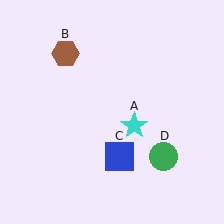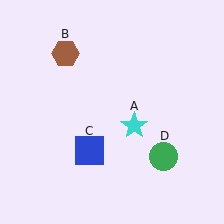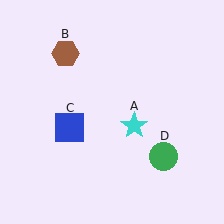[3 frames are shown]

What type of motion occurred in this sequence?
The blue square (object C) rotated clockwise around the center of the scene.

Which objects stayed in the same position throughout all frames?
Cyan star (object A) and brown hexagon (object B) and green circle (object D) remained stationary.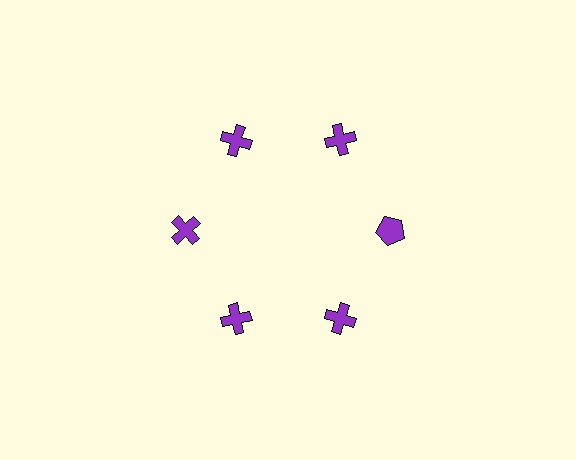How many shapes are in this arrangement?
There are 6 shapes arranged in a ring pattern.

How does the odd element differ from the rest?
It has a different shape: pentagon instead of cross.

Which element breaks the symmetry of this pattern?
The purple pentagon at roughly the 3 o'clock position breaks the symmetry. All other shapes are purple crosses.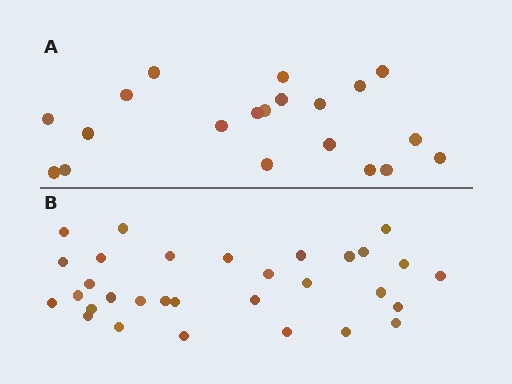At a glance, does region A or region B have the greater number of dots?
Region B (the bottom region) has more dots.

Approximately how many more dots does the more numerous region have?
Region B has roughly 12 or so more dots than region A.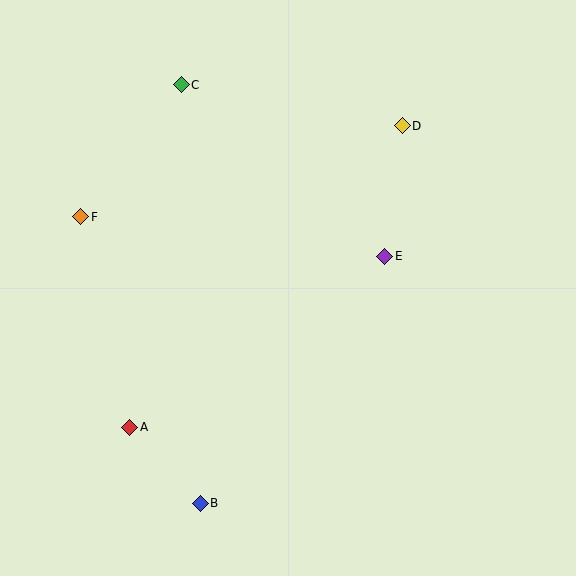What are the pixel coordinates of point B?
Point B is at (200, 503).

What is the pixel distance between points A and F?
The distance between A and F is 216 pixels.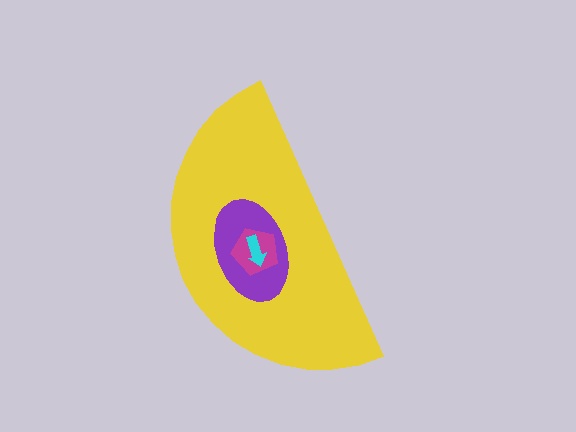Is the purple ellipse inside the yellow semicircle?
Yes.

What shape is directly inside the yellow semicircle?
The purple ellipse.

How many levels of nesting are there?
4.